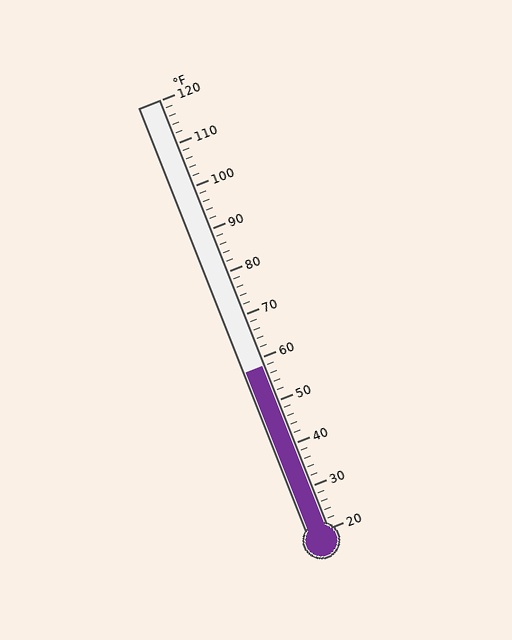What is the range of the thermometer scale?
The thermometer scale ranges from 20°F to 120°F.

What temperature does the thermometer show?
The thermometer shows approximately 58°F.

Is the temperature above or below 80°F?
The temperature is below 80°F.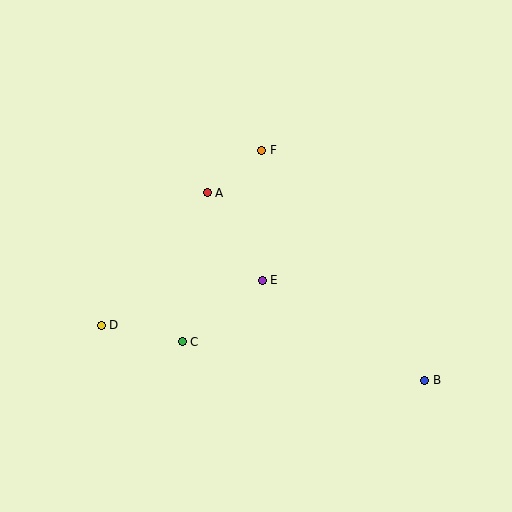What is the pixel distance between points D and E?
The distance between D and E is 167 pixels.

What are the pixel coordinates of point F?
Point F is at (262, 150).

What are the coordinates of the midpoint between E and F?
The midpoint between E and F is at (262, 215).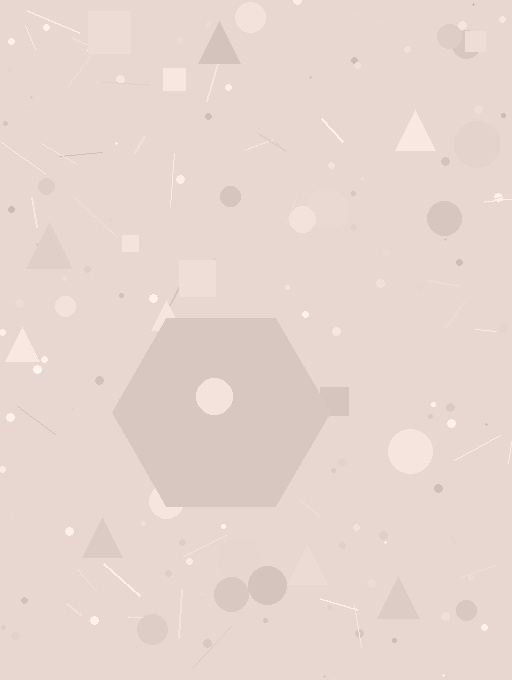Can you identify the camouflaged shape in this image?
The camouflaged shape is a hexagon.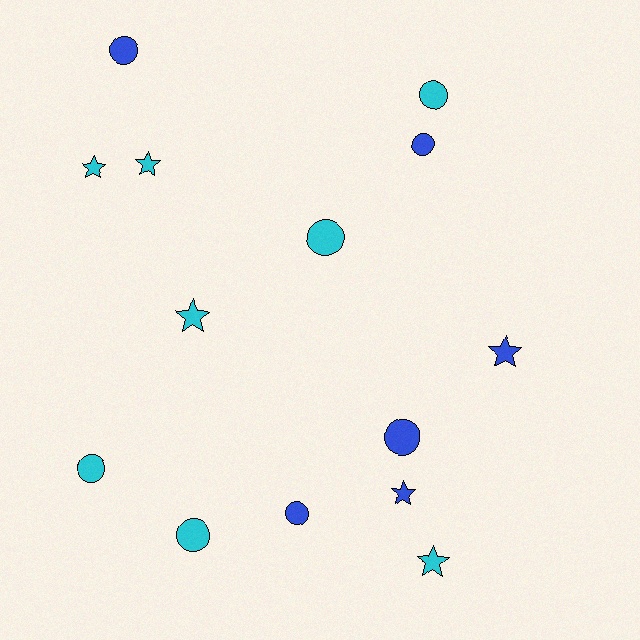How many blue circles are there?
There are 4 blue circles.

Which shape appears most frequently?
Circle, with 8 objects.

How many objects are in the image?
There are 14 objects.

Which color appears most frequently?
Cyan, with 8 objects.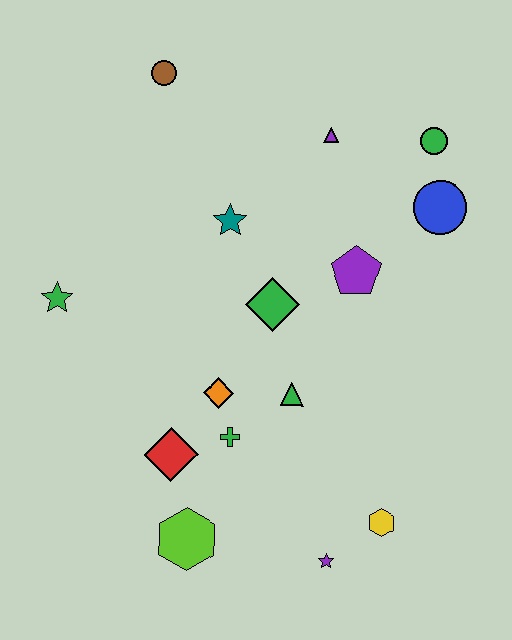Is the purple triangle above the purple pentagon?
Yes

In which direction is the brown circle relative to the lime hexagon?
The brown circle is above the lime hexagon.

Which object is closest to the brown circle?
The teal star is closest to the brown circle.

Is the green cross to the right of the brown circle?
Yes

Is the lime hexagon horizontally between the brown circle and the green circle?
Yes